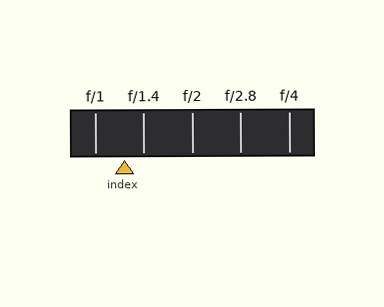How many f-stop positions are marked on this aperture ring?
There are 5 f-stop positions marked.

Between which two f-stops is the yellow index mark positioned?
The index mark is between f/1 and f/1.4.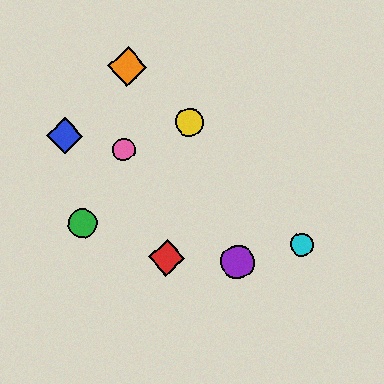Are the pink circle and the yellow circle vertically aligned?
No, the pink circle is at x≈124 and the yellow circle is at x≈189.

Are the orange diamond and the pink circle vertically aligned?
Yes, both are at x≈127.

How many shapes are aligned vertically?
2 shapes (the orange diamond, the pink circle) are aligned vertically.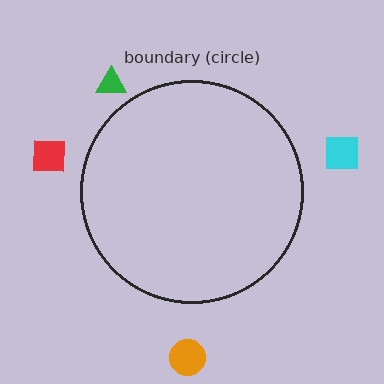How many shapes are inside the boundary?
0 inside, 4 outside.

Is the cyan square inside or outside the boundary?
Outside.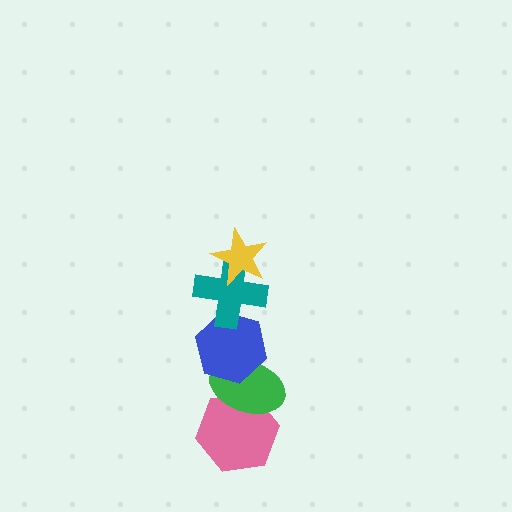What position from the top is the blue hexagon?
The blue hexagon is 3rd from the top.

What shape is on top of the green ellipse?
The blue hexagon is on top of the green ellipse.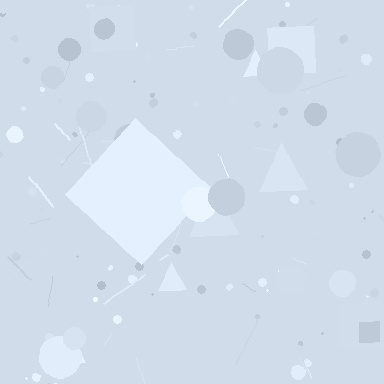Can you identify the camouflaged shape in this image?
The camouflaged shape is a diamond.